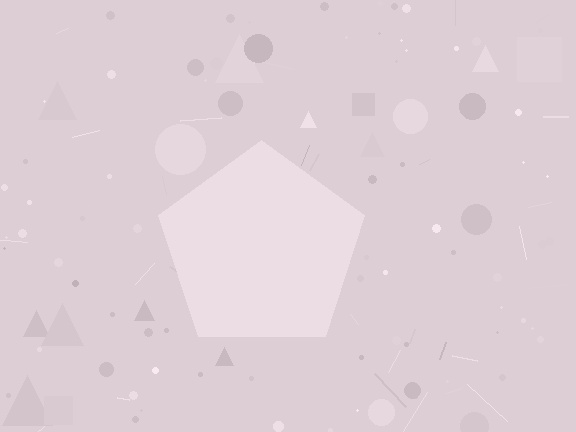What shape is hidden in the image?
A pentagon is hidden in the image.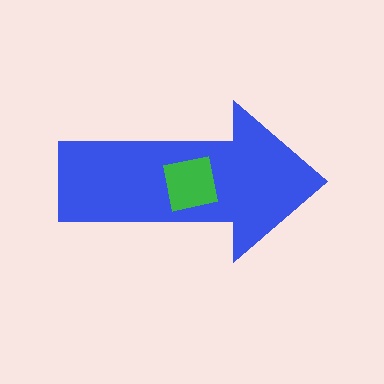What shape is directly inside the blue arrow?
The green square.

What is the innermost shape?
The green square.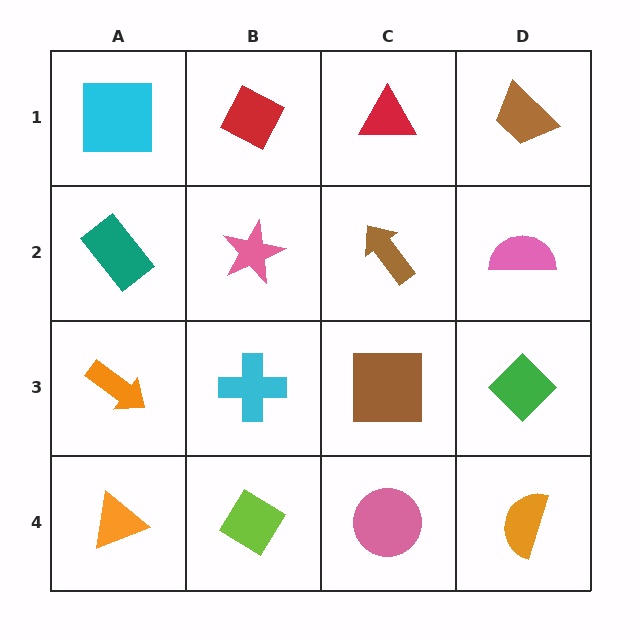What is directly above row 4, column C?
A brown square.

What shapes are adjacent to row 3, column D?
A pink semicircle (row 2, column D), an orange semicircle (row 4, column D), a brown square (row 3, column C).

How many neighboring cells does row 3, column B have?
4.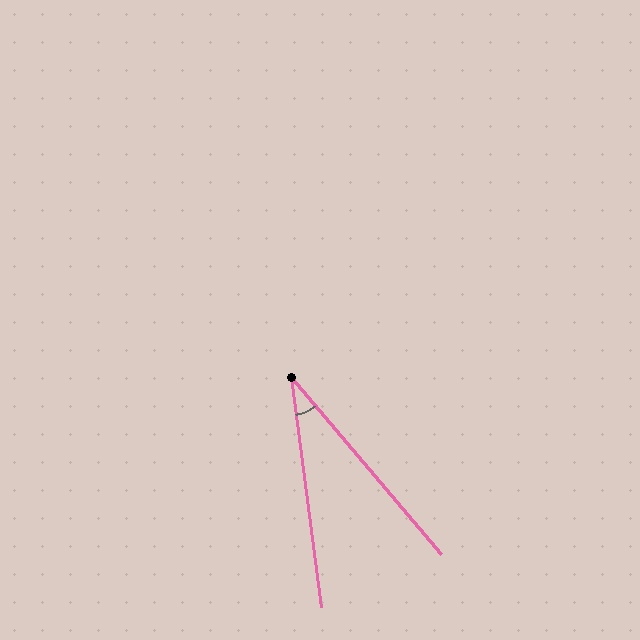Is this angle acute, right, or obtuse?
It is acute.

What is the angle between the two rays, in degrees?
Approximately 33 degrees.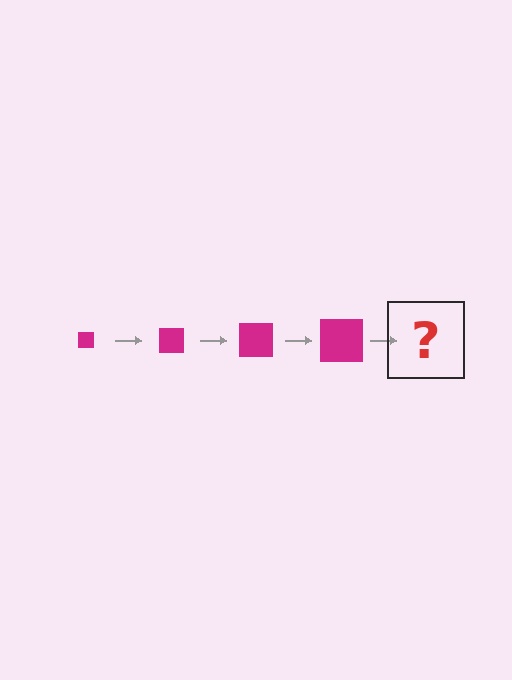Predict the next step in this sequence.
The next step is a magenta square, larger than the previous one.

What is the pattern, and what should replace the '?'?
The pattern is that the square gets progressively larger each step. The '?' should be a magenta square, larger than the previous one.